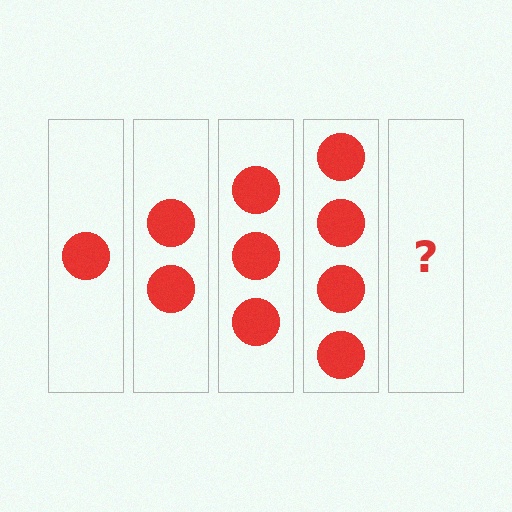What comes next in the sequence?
The next element should be 5 circles.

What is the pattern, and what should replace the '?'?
The pattern is that each step adds one more circle. The '?' should be 5 circles.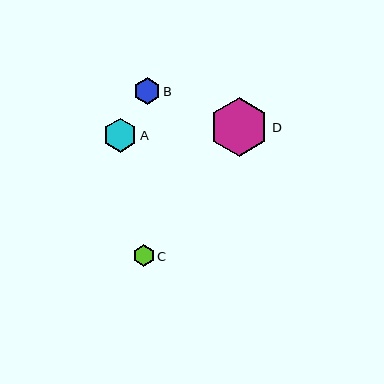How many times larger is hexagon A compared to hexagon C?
Hexagon A is approximately 1.6 times the size of hexagon C.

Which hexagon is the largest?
Hexagon D is the largest with a size of approximately 59 pixels.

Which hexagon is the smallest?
Hexagon C is the smallest with a size of approximately 21 pixels.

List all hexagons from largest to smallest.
From largest to smallest: D, A, B, C.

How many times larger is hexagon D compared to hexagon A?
Hexagon D is approximately 1.7 times the size of hexagon A.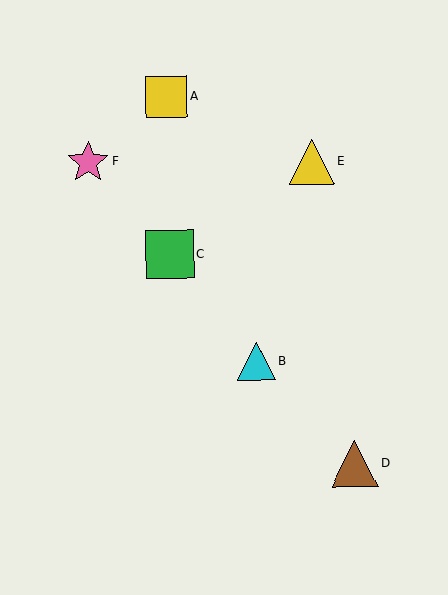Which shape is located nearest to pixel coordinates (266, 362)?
The cyan triangle (labeled B) at (256, 361) is nearest to that location.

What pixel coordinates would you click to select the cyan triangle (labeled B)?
Click at (256, 361) to select the cyan triangle B.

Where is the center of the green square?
The center of the green square is at (170, 254).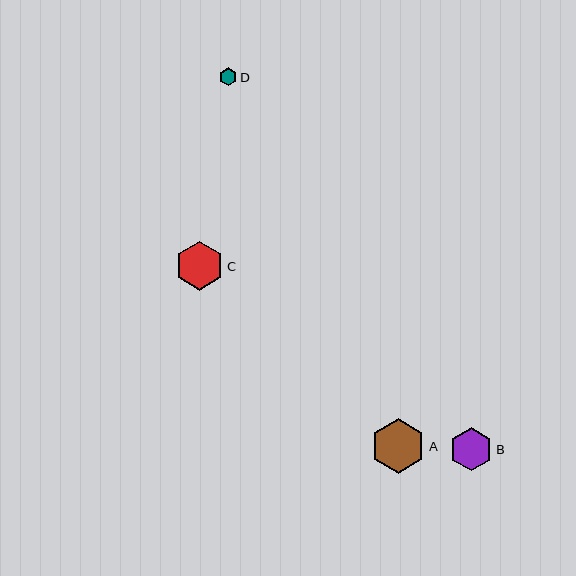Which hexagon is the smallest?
Hexagon D is the smallest with a size of approximately 18 pixels.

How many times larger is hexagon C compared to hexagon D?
Hexagon C is approximately 2.7 times the size of hexagon D.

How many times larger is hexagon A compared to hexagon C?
Hexagon A is approximately 1.1 times the size of hexagon C.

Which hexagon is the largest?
Hexagon A is the largest with a size of approximately 55 pixels.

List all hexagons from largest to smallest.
From largest to smallest: A, C, B, D.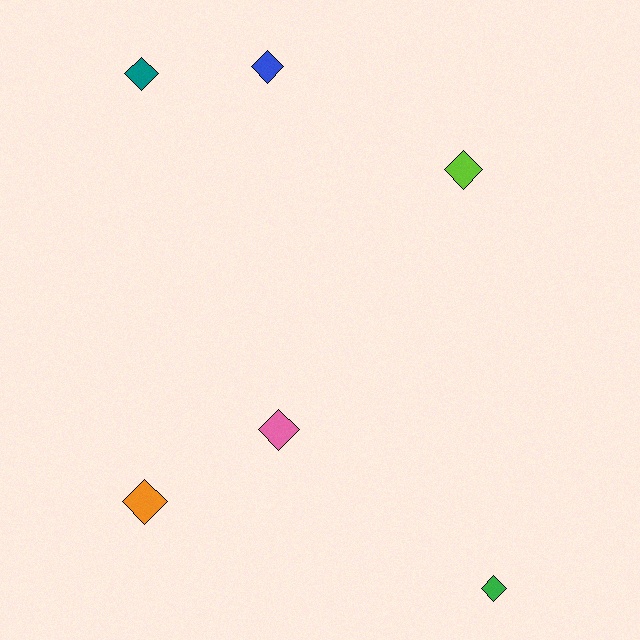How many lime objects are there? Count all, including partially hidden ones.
There is 1 lime object.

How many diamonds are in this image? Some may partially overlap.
There are 6 diamonds.